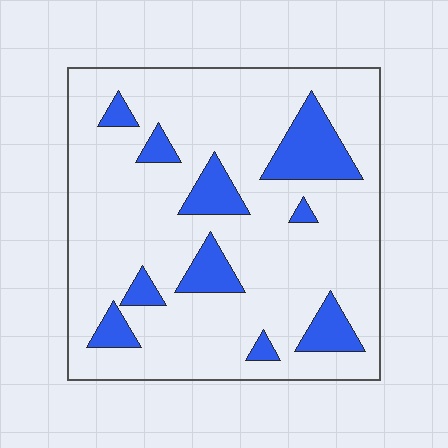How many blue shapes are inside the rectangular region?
10.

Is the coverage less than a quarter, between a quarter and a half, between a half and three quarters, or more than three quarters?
Less than a quarter.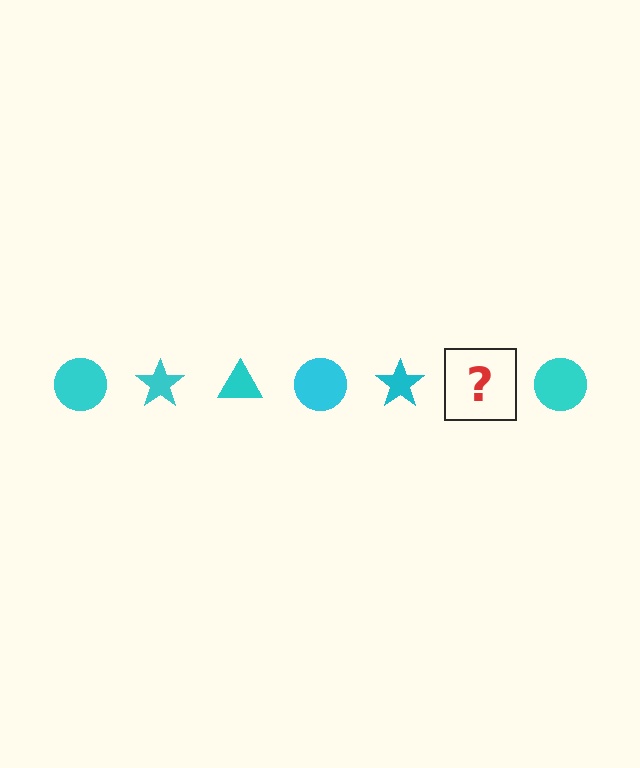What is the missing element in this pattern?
The missing element is a cyan triangle.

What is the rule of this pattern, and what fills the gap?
The rule is that the pattern cycles through circle, star, triangle shapes in cyan. The gap should be filled with a cyan triangle.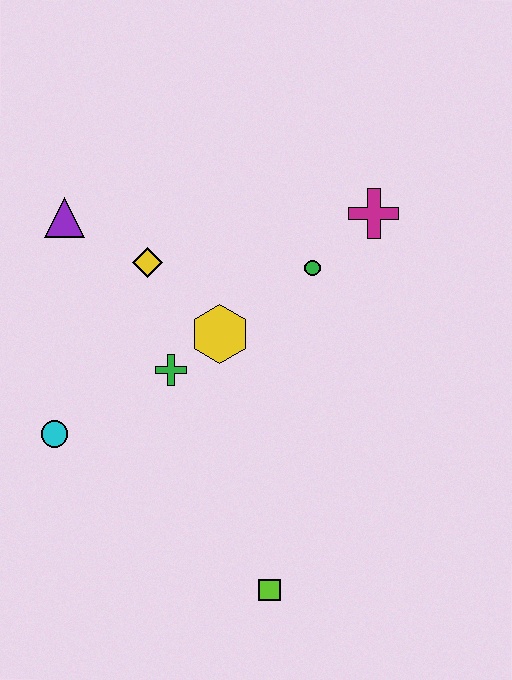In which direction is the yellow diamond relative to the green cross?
The yellow diamond is above the green cross.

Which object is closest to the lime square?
The green cross is closest to the lime square.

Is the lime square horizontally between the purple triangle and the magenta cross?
Yes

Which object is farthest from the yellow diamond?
The lime square is farthest from the yellow diamond.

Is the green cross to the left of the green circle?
Yes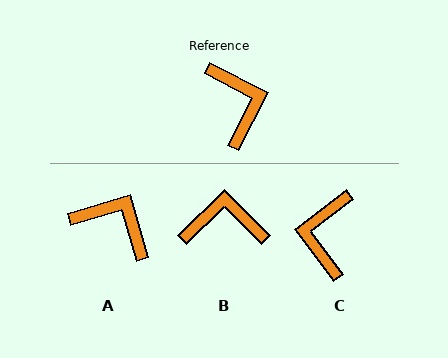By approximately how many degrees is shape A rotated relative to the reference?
Approximately 44 degrees counter-clockwise.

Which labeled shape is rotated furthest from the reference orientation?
C, about 154 degrees away.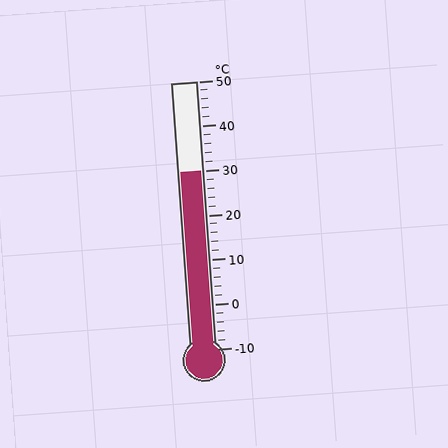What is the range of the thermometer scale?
The thermometer scale ranges from -10°C to 50°C.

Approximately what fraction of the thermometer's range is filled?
The thermometer is filled to approximately 65% of its range.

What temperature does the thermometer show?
The thermometer shows approximately 30°C.